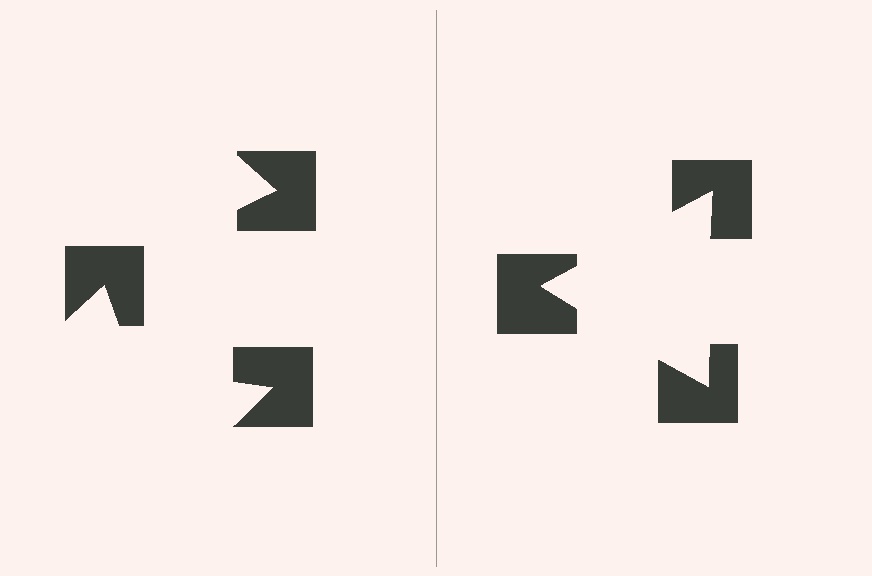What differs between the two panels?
The notched squares are positioned identically on both sides; only the wedge orientations differ. On the right they align to a triangle; on the left they are misaligned.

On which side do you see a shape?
An illusory triangle appears on the right side. On the left side the wedge cuts are rotated, so no coherent shape forms.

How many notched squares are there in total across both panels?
6 — 3 on each side.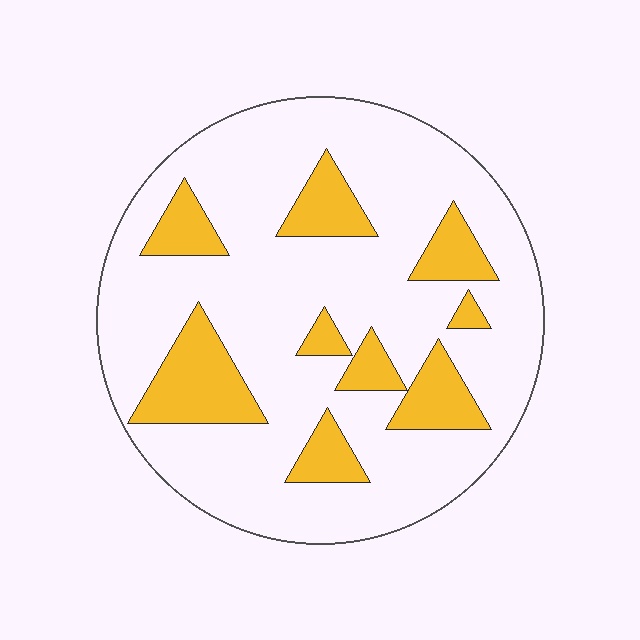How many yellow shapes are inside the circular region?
9.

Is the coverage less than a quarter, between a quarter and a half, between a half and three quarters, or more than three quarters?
Less than a quarter.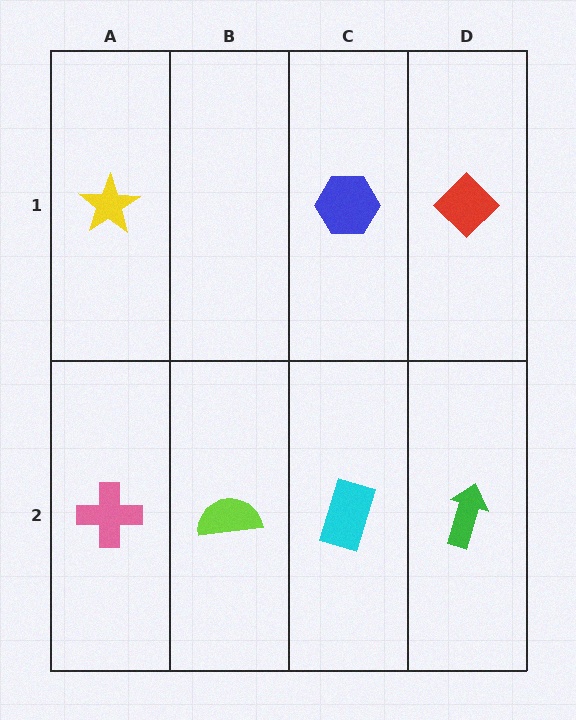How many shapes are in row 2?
4 shapes.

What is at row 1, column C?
A blue hexagon.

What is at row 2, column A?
A pink cross.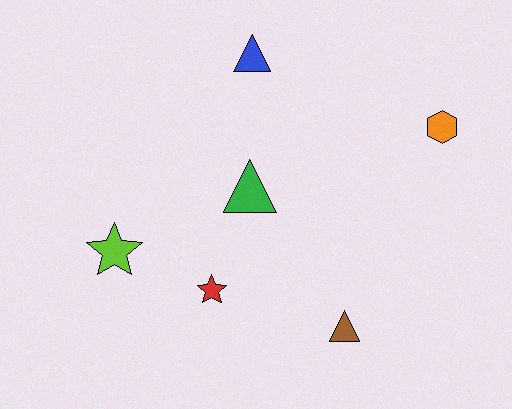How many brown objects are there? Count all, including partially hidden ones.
There is 1 brown object.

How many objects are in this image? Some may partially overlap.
There are 6 objects.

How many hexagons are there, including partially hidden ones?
There is 1 hexagon.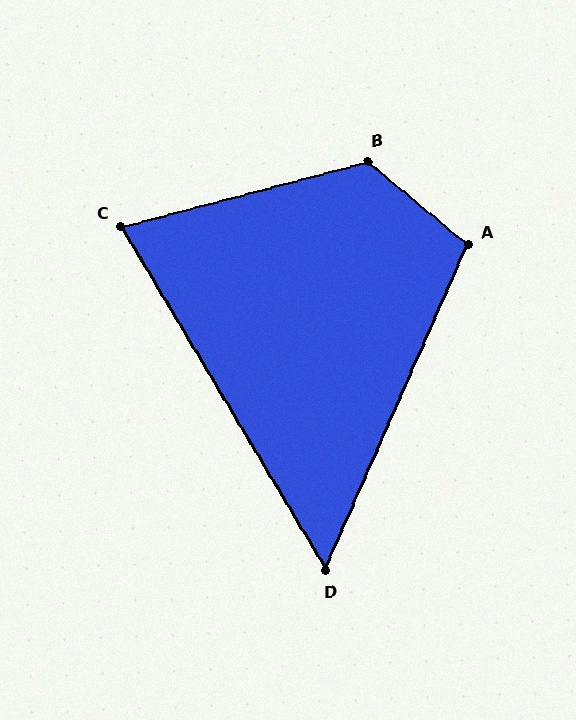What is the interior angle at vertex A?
Approximately 106 degrees (obtuse).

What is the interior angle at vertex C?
Approximately 74 degrees (acute).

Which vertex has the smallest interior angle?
D, at approximately 55 degrees.